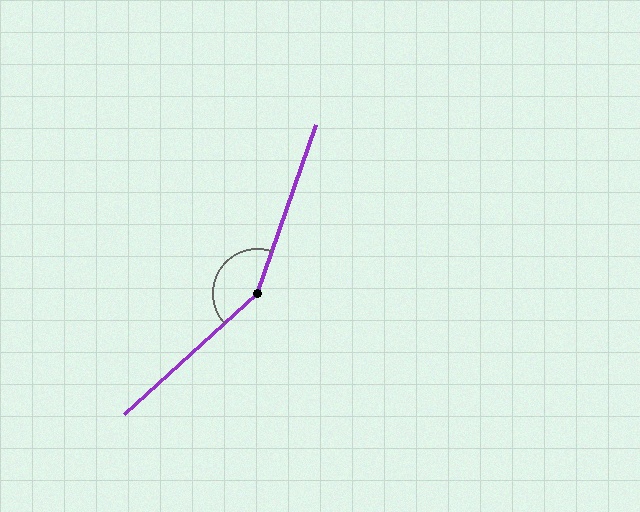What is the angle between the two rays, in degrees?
Approximately 151 degrees.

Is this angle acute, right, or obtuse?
It is obtuse.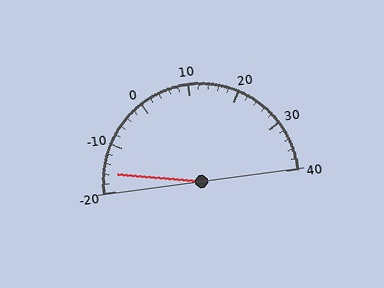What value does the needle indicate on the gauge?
The needle indicates approximately -16.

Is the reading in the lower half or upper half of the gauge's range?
The reading is in the lower half of the range (-20 to 40).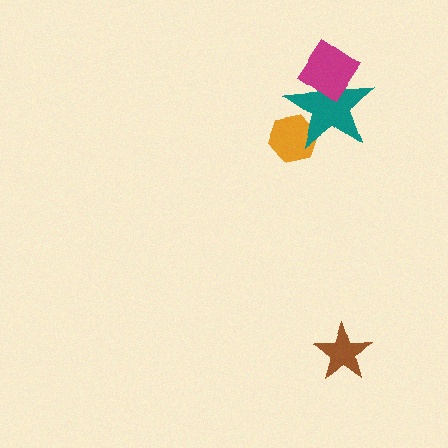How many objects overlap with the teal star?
2 objects overlap with the teal star.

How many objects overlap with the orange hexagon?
1 object overlaps with the orange hexagon.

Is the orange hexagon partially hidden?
Yes, it is partially covered by another shape.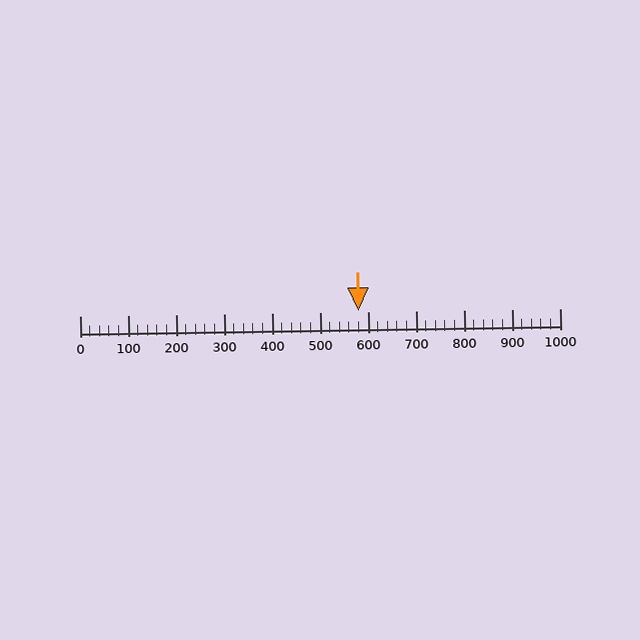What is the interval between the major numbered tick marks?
The major tick marks are spaced 100 units apart.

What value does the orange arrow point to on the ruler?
The orange arrow points to approximately 580.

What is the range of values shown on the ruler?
The ruler shows values from 0 to 1000.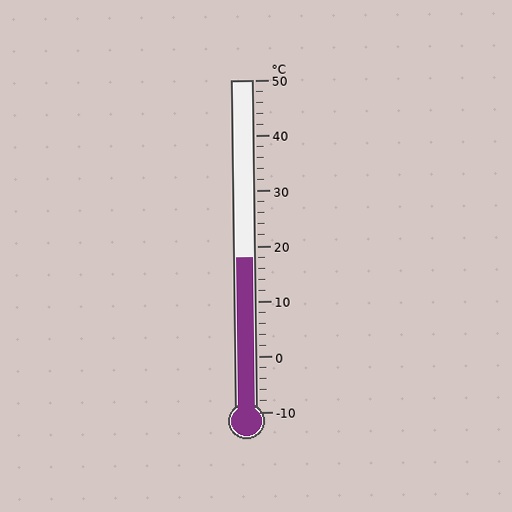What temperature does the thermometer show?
The thermometer shows approximately 18°C.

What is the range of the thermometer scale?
The thermometer scale ranges from -10°C to 50°C.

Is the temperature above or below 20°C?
The temperature is below 20°C.